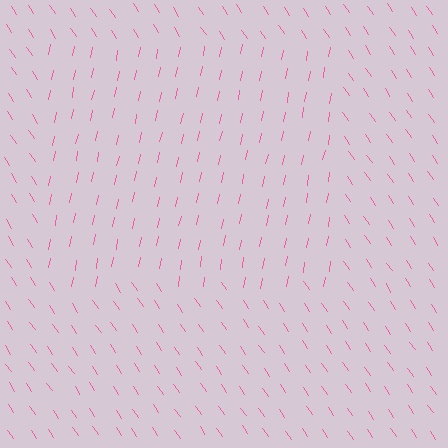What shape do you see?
I see a rectangle.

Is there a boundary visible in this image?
Yes, there is a texture boundary formed by a change in line orientation.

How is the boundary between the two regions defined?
The boundary is defined purely by a change in line orientation (approximately 45 degrees difference). All lines are the same color and thickness.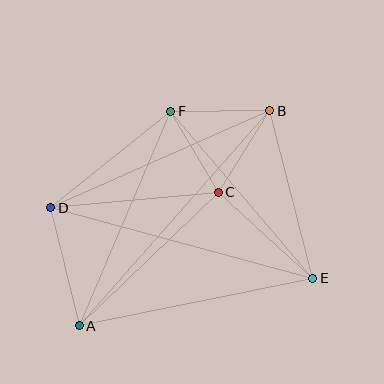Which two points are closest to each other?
Points C and F are closest to each other.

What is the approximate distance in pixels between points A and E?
The distance between A and E is approximately 238 pixels.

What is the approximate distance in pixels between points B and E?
The distance between B and E is approximately 173 pixels.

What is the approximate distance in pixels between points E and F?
The distance between E and F is approximately 219 pixels.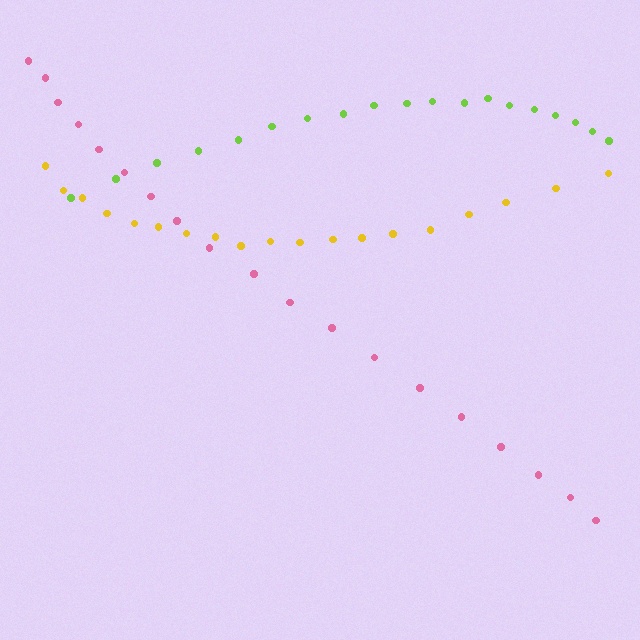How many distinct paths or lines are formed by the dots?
There are 3 distinct paths.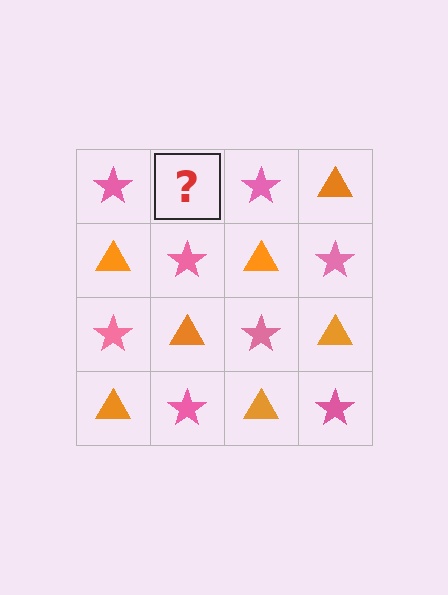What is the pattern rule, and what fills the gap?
The rule is that it alternates pink star and orange triangle in a checkerboard pattern. The gap should be filled with an orange triangle.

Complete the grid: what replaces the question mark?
The question mark should be replaced with an orange triangle.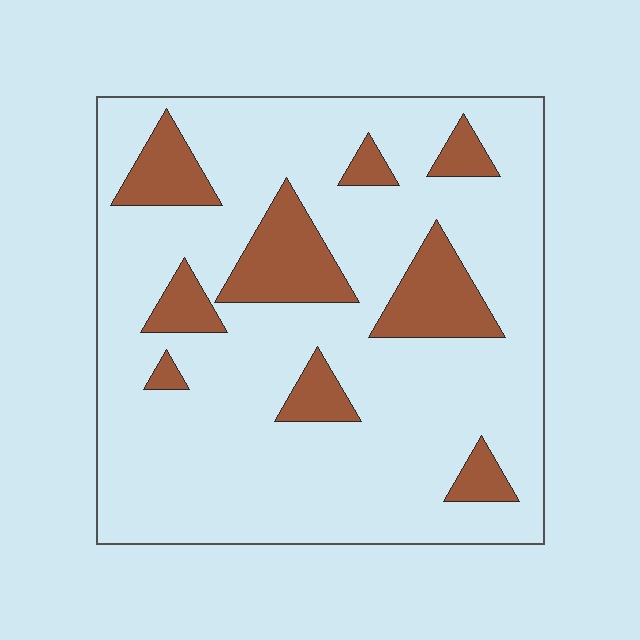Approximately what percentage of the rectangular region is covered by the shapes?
Approximately 20%.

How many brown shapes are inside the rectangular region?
9.